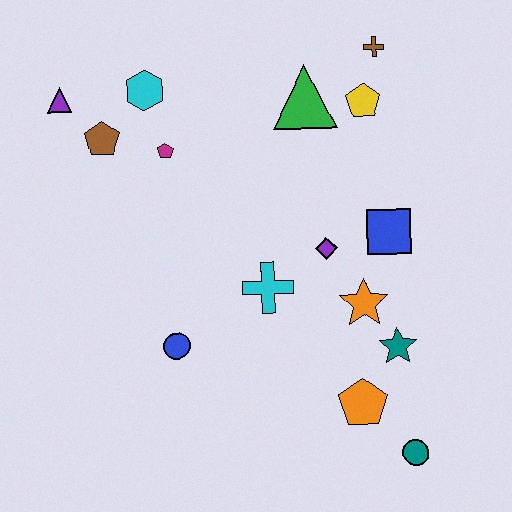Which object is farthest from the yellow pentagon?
The teal circle is farthest from the yellow pentagon.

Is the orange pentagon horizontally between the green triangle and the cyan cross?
No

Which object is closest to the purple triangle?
The brown pentagon is closest to the purple triangle.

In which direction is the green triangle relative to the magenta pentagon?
The green triangle is to the right of the magenta pentagon.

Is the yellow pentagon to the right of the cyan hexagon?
Yes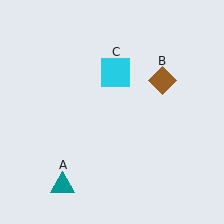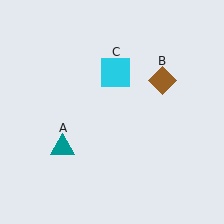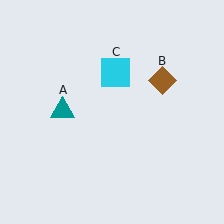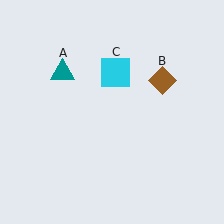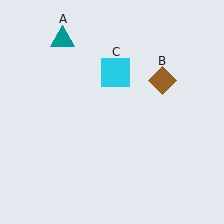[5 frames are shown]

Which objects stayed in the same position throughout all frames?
Brown diamond (object B) and cyan square (object C) remained stationary.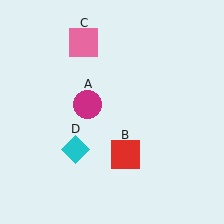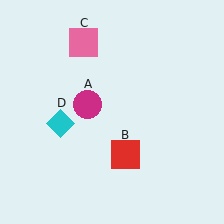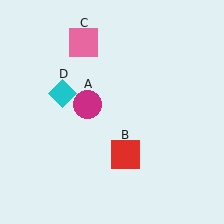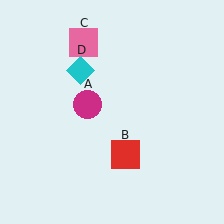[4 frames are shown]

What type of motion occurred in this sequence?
The cyan diamond (object D) rotated clockwise around the center of the scene.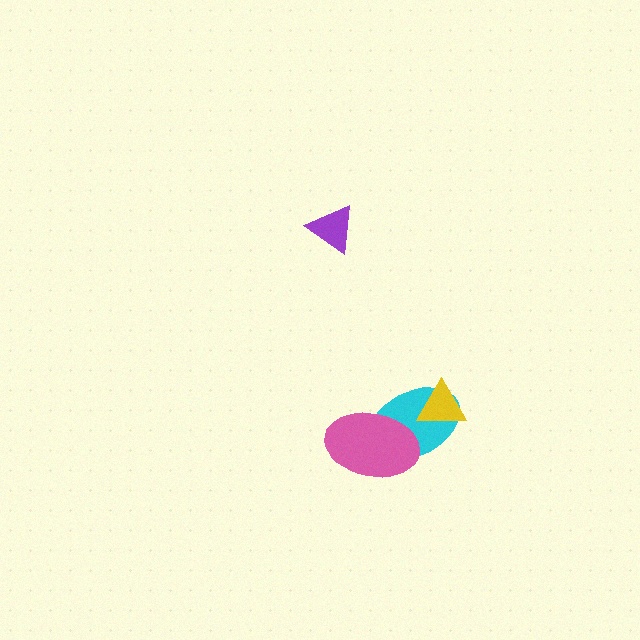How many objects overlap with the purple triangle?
0 objects overlap with the purple triangle.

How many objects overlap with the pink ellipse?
1 object overlaps with the pink ellipse.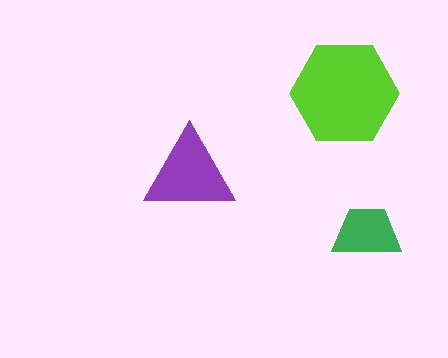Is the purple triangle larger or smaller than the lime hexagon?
Smaller.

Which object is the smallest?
The green trapezoid.